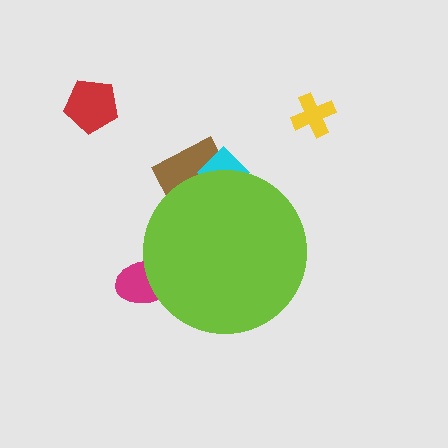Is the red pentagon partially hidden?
No, the red pentagon is fully visible.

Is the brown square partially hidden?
Yes, the brown square is partially hidden behind the lime circle.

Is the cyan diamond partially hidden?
Yes, the cyan diamond is partially hidden behind the lime circle.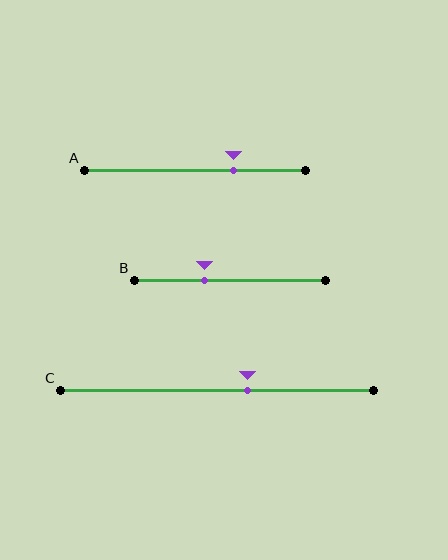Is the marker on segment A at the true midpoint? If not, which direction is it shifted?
No, the marker on segment A is shifted to the right by about 17% of the segment length.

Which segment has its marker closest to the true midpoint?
Segment C has its marker closest to the true midpoint.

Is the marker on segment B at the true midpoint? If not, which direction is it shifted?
No, the marker on segment B is shifted to the left by about 13% of the segment length.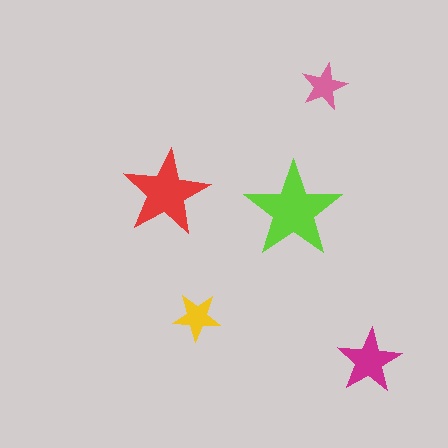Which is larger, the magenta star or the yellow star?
The magenta one.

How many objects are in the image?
There are 5 objects in the image.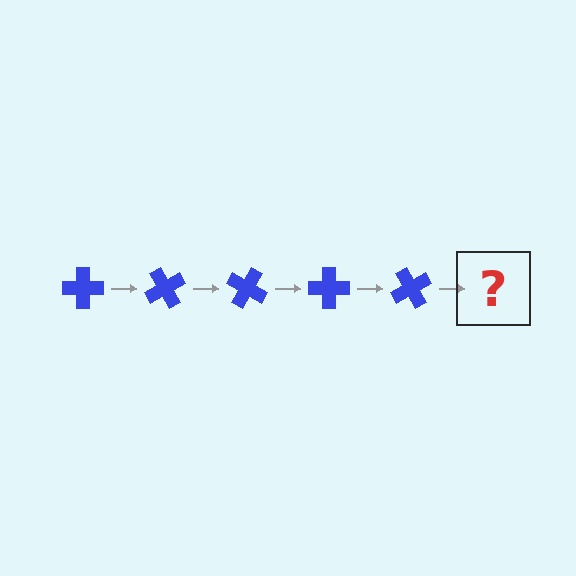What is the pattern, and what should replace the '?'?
The pattern is that the cross rotates 60 degrees each step. The '?' should be a blue cross rotated 300 degrees.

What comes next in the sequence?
The next element should be a blue cross rotated 300 degrees.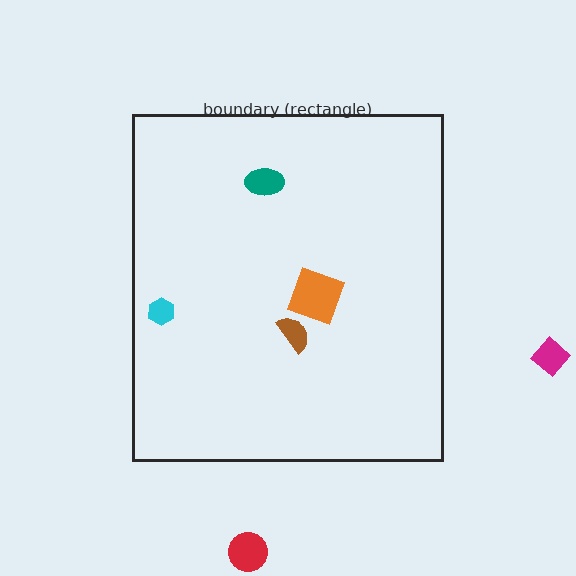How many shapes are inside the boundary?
4 inside, 2 outside.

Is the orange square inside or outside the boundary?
Inside.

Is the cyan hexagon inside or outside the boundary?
Inside.